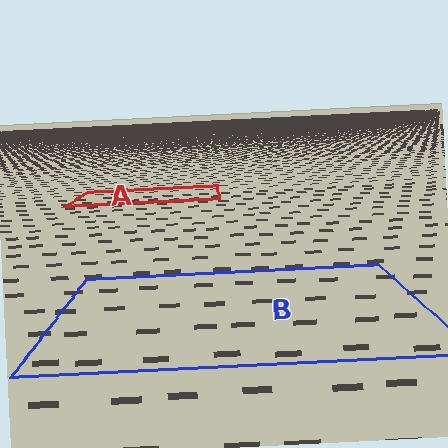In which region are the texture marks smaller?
The texture marks are smaller in region A, because it is farther away.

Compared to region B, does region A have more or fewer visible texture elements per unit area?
Region A has more texture elements per unit area — they are packed more densely because it is farther away.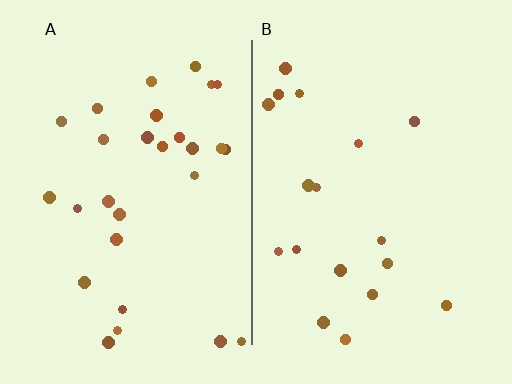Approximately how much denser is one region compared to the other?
Approximately 1.6× — region A over region B.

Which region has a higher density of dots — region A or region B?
A (the left).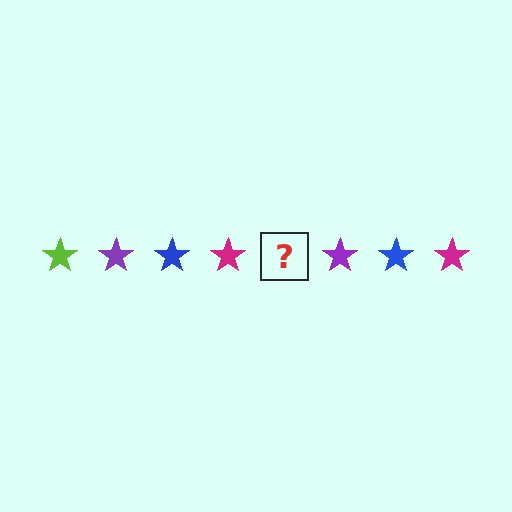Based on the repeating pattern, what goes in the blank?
The blank should be a lime star.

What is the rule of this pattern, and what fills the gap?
The rule is that the pattern cycles through lime, purple, blue, magenta stars. The gap should be filled with a lime star.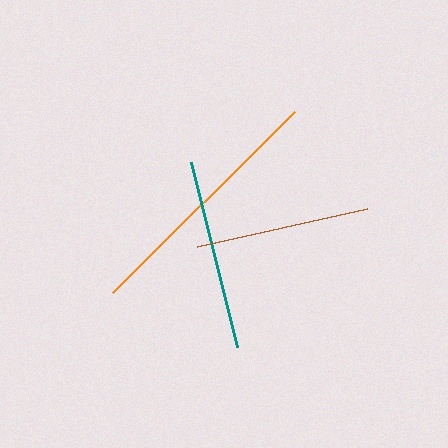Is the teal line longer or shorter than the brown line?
The teal line is longer than the brown line.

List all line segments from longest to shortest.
From longest to shortest: orange, teal, brown.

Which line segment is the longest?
The orange line is the longest at approximately 257 pixels.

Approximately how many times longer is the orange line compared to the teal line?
The orange line is approximately 1.3 times the length of the teal line.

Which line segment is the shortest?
The brown line is the shortest at approximately 173 pixels.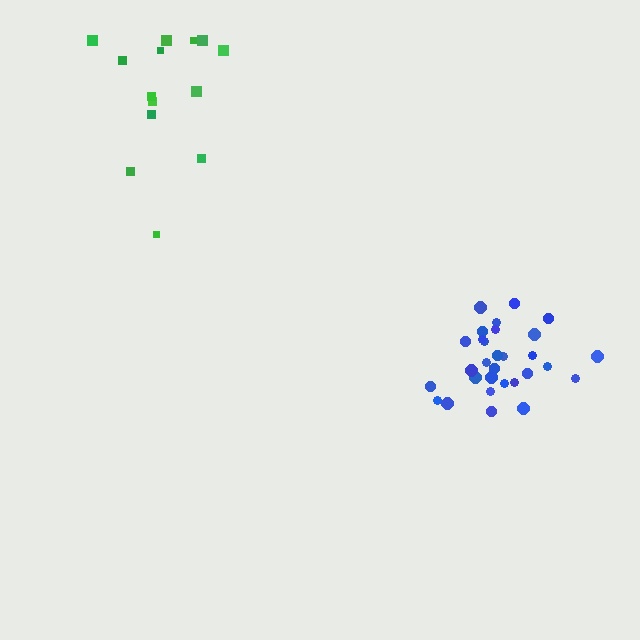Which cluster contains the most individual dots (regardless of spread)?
Blue (30).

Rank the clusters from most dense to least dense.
blue, green.